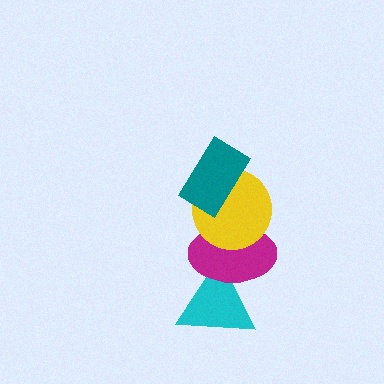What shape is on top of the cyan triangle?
The magenta ellipse is on top of the cyan triangle.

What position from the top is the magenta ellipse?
The magenta ellipse is 3rd from the top.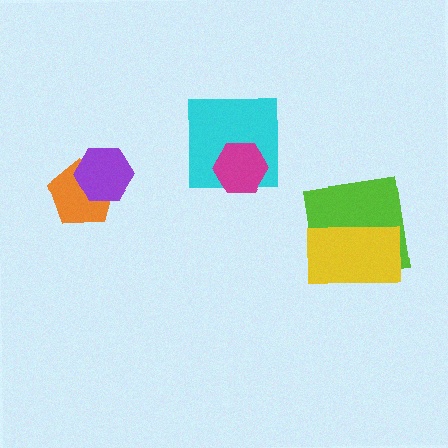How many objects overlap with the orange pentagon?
1 object overlaps with the orange pentagon.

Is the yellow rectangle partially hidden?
No, no other shape covers it.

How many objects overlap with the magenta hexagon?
1 object overlaps with the magenta hexagon.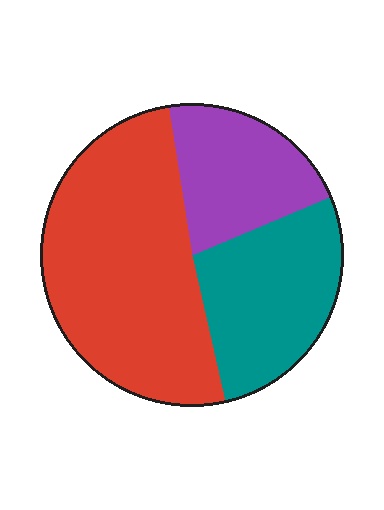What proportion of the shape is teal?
Teal covers 28% of the shape.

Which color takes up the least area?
Purple, at roughly 20%.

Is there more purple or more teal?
Teal.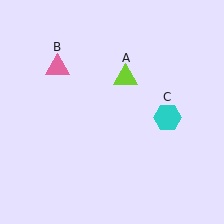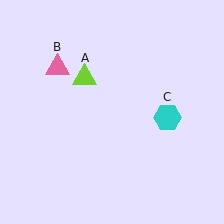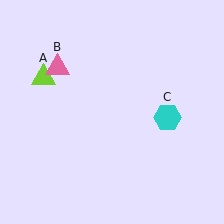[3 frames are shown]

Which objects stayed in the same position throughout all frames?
Pink triangle (object B) and cyan hexagon (object C) remained stationary.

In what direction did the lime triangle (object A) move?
The lime triangle (object A) moved left.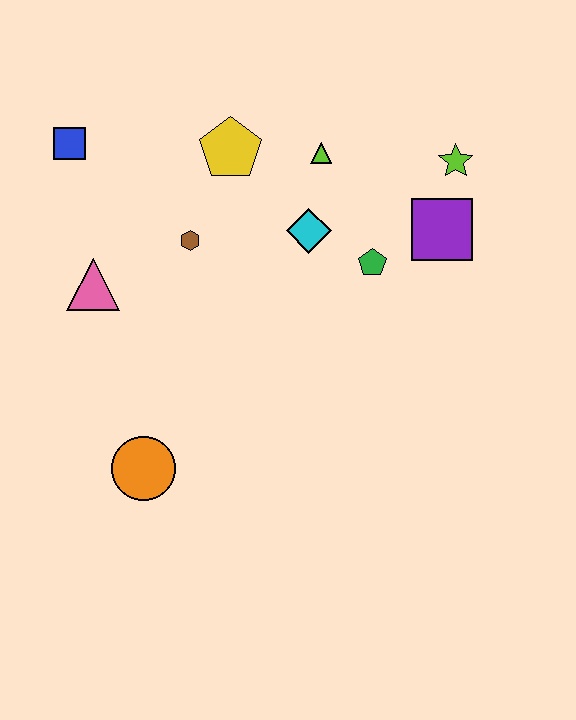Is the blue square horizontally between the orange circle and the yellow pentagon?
No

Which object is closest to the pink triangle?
The brown hexagon is closest to the pink triangle.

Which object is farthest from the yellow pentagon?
The orange circle is farthest from the yellow pentagon.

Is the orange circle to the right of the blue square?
Yes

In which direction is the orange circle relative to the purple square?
The orange circle is to the left of the purple square.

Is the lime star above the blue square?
No